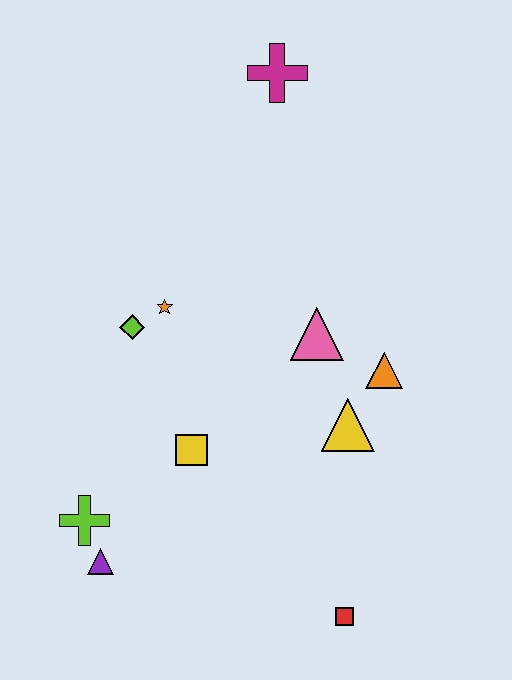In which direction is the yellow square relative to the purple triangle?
The yellow square is above the purple triangle.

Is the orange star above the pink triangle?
Yes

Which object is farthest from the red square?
The magenta cross is farthest from the red square.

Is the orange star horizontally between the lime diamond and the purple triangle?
No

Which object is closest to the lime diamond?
The orange star is closest to the lime diamond.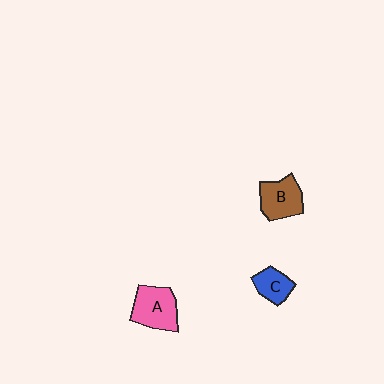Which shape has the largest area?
Shape A (pink).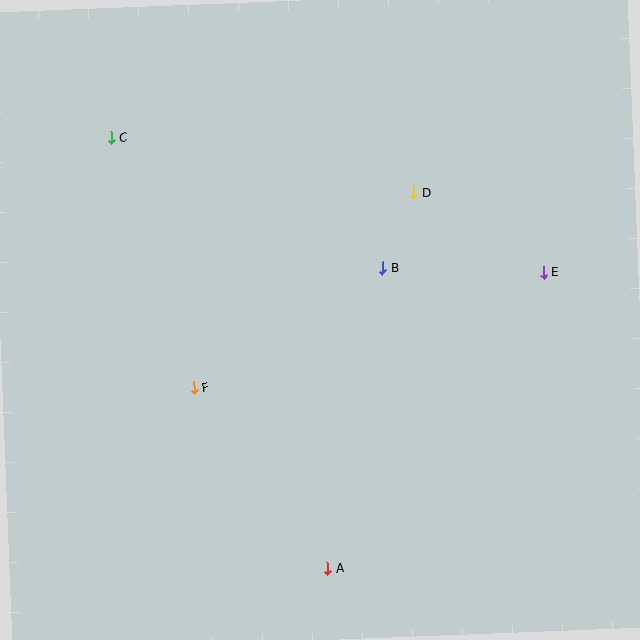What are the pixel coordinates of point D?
Point D is at (414, 193).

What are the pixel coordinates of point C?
Point C is at (111, 138).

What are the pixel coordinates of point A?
Point A is at (328, 569).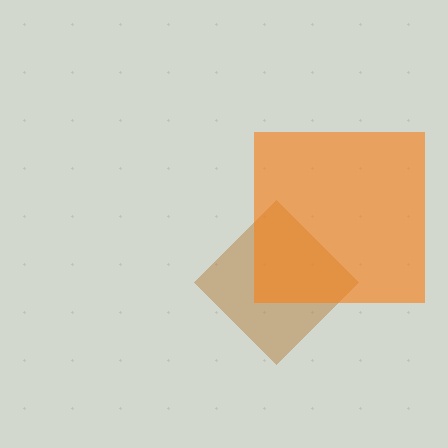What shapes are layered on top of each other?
The layered shapes are: a brown diamond, an orange square.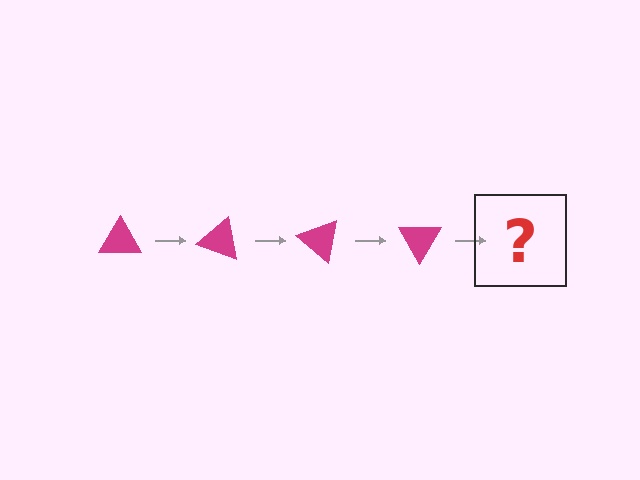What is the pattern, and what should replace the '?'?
The pattern is that the triangle rotates 20 degrees each step. The '?' should be a magenta triangle rotated 80 degrees.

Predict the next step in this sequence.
The next step is a magenta triangle rotated 80 degrees.